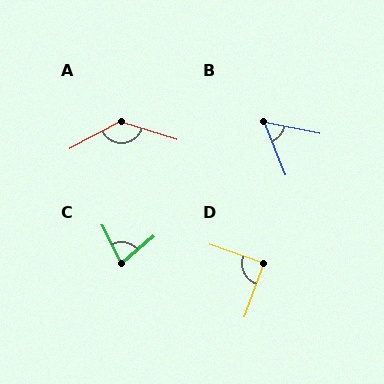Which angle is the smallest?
B, at approximately 56 degrees.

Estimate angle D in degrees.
Approximately 90 degrees.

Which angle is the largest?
A, at approximately 134 degrees.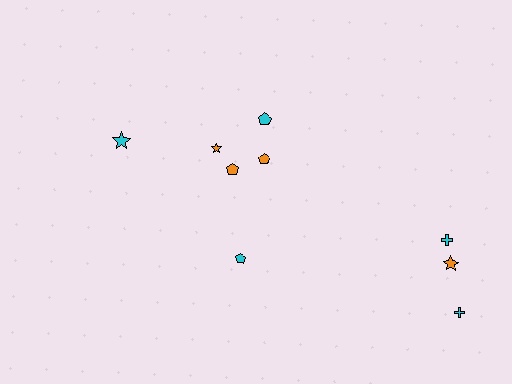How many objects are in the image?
There are 9 objects.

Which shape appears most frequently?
Pentagon, with 4 objects.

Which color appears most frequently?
Cyan, with 5 objects.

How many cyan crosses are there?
There are 2 cyan crosses.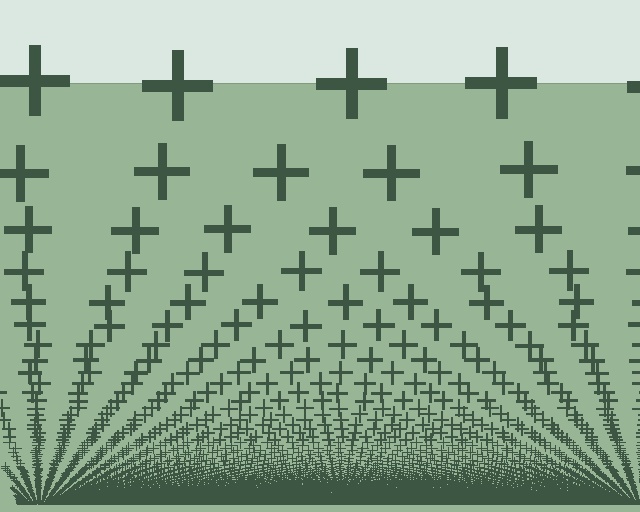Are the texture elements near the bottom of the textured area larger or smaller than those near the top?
Smaller. The gradient is inverted — elements near the bottom are smaller and denser.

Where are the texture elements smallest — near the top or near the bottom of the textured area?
Near the bottom.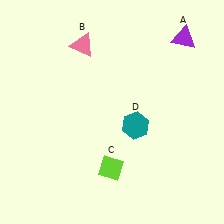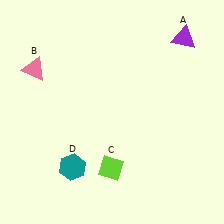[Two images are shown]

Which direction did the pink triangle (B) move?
The pink triangle (B) moved left.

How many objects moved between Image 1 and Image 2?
2 objects moved between the two images.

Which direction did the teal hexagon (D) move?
The teal hexagon (D) moved left.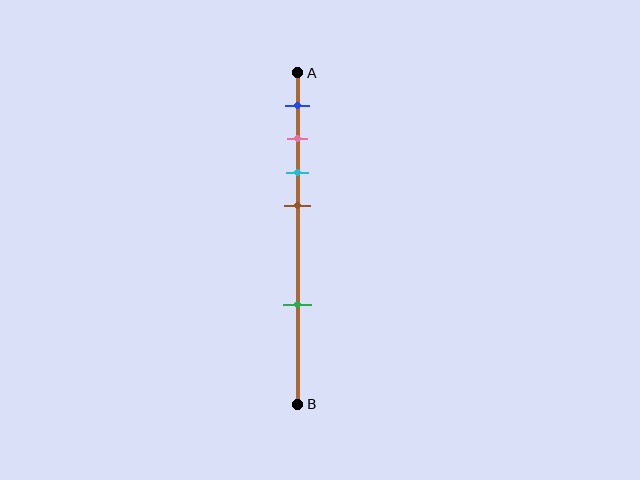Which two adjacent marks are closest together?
The pink and cyan marks are the closest adjacent pair.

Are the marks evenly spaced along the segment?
No, the marks are not evenly spaced.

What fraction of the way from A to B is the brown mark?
The brown mark is approximately 40% (0.4) of the way from A to B.